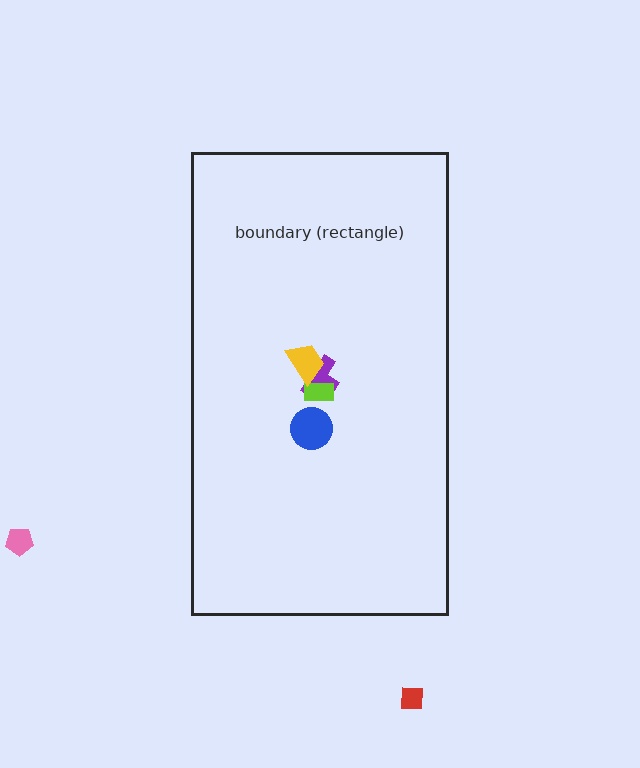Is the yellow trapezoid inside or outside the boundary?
Inside.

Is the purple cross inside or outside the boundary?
Inside.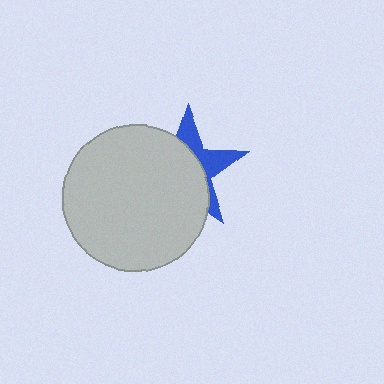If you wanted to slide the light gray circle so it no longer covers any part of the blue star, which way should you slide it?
Slide it toward the lower-left — that is the most direct way to separate the two shapes.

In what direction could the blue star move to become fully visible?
The blue star could move toward the upper-right. That would shift it out from behind the light gray circle entirely.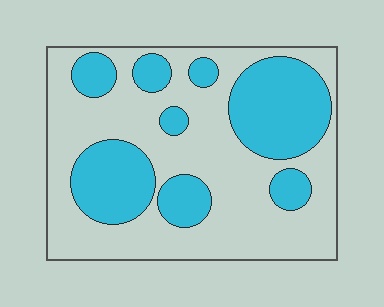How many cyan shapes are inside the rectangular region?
8.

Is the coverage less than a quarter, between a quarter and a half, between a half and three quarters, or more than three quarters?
Between a quarter and a half.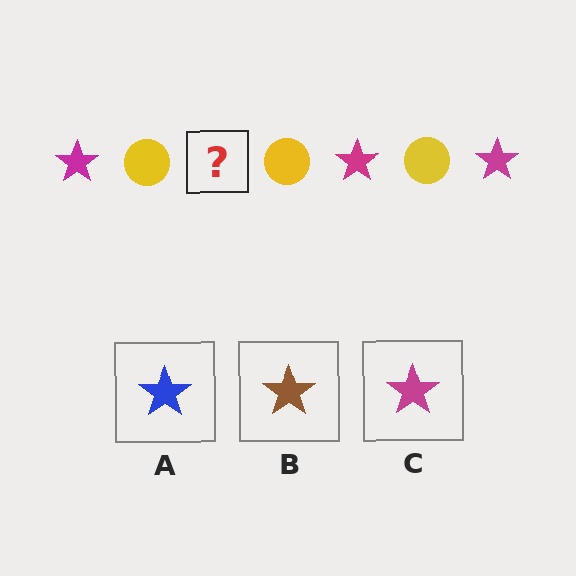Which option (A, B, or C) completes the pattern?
C.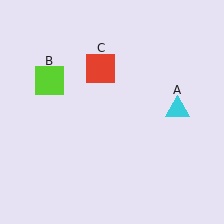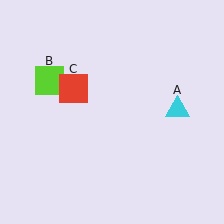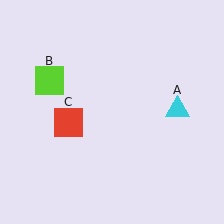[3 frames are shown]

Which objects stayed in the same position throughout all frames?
Cyan triangle (object A) and lime square (object B) remained stationary.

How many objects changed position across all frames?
1 object changed position: red square (object C).